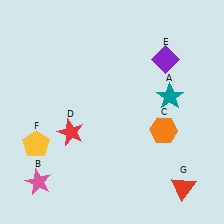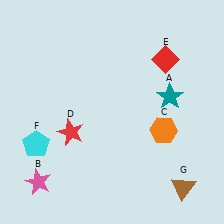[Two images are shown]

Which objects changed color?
E changed from purple to red. F changed from yellow to cyan. G changed from red to brown.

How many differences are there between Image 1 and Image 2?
There are 3 differences between the two images.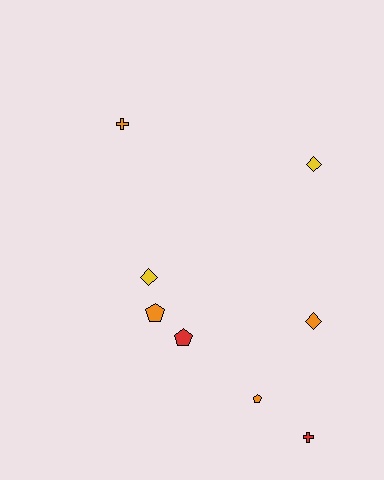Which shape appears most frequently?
Pentagon, with 3 objects.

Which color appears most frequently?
Orange, with 4 objects.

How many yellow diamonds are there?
There are 2 yellow diamonds.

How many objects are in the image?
There are 8 objects.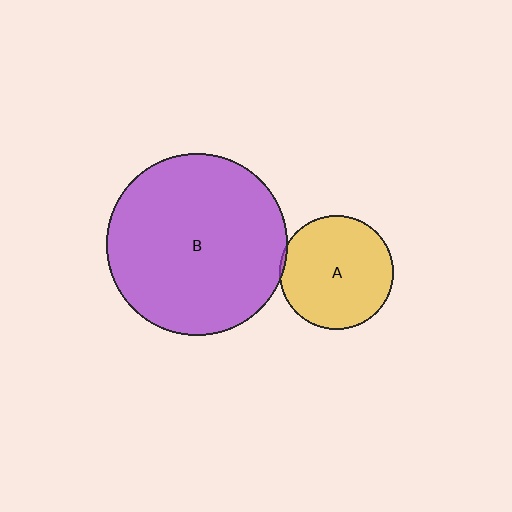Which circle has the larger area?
Circle B (purple).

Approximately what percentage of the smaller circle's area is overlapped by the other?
Approximately 5%.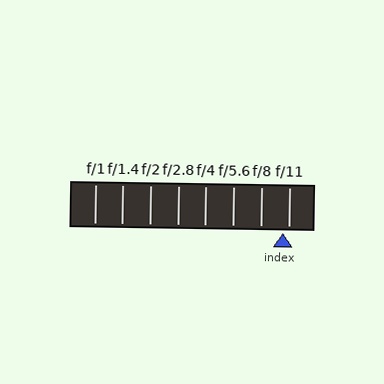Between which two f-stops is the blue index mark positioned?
The index mark is between f/8 and f/11.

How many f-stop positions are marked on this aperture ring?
There are 8 f-stop positions marked.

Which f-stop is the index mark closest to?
The index mark is closest to f/11.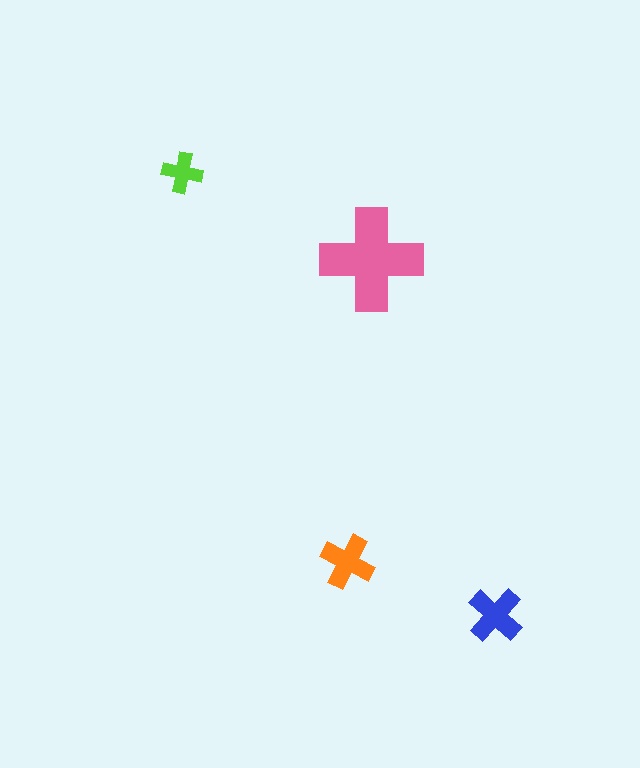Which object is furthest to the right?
The blue cross is rightmost.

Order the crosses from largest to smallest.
the pink one, the blue one, the orange one, the lime one.